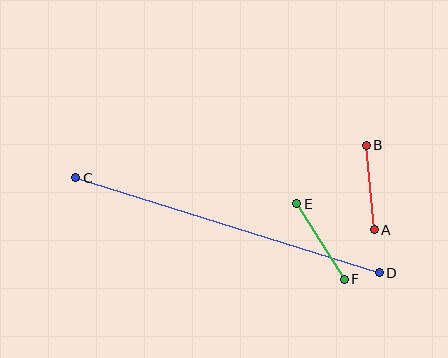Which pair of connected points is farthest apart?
Points C and D are farthest apart.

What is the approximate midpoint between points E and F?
The midpoint is at approximately (321, 242) pixels.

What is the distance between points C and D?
The distance is approximately 318 pixels.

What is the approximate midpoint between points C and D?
The midpoint is at approximately (228, 225) pixels.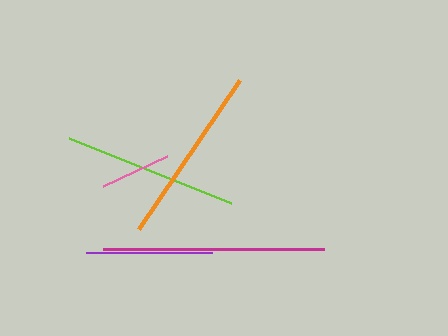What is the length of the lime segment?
The lime segment is approximately 175 pixels long.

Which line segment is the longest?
The magenta line is the longest at approximately 221 pixels.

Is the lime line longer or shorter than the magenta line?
The magenta line is longer than the lime line.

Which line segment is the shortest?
The pink line is the shortest at approximately 71 pixels.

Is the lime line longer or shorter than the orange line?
The orange line is longer than the lime line.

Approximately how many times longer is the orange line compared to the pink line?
The orange line is approximately 2.5 times the length of the pink line.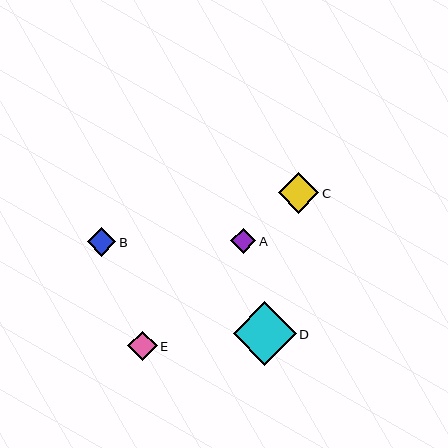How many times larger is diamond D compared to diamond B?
Diamond D is approximately 2.2 times the size of diamond B.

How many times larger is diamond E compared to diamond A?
Diamond E is approximately 1.2 times the size of diamond A.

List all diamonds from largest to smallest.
From largest to smallest: D, C, E, B, A.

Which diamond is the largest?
Diamond D is the largest with a size of approximately 63 pixels.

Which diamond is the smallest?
Diamond A is the smallest with a size of approximately 25 pixels.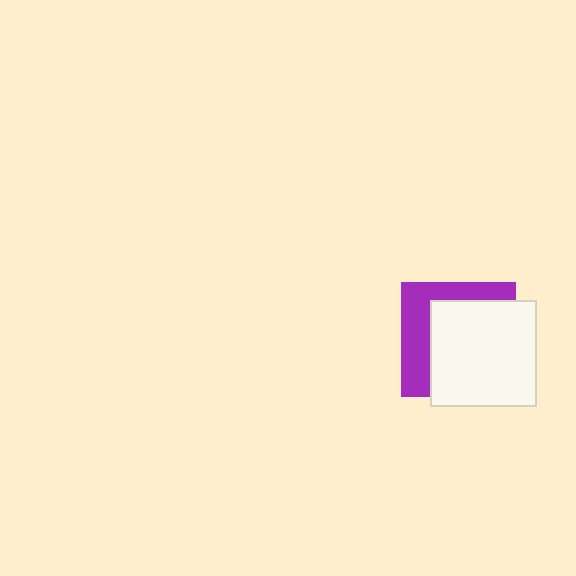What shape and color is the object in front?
The object in front is a white square.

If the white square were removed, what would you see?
You would see the complete purple square.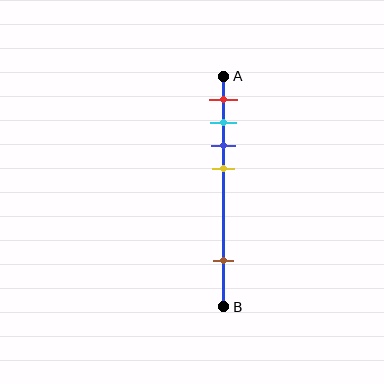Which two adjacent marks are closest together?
The cyan and blue marks are the closest adjacent pair.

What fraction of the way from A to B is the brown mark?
The brown mark is approximately 80% (0.8) of the way from A to B.